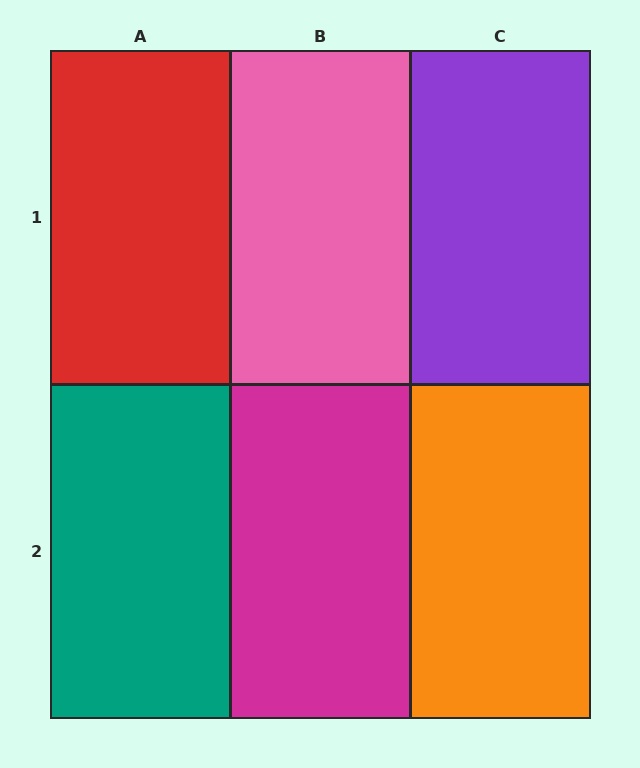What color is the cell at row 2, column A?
Teal.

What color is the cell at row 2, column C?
Orange.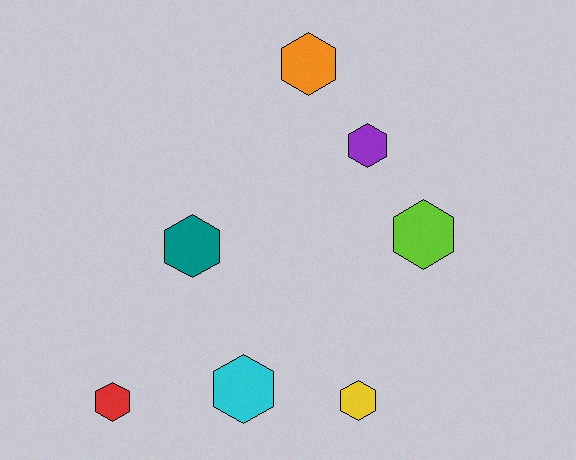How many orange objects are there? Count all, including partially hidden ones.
There is 1 orange object.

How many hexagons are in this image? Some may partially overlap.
There are 7 hexagons.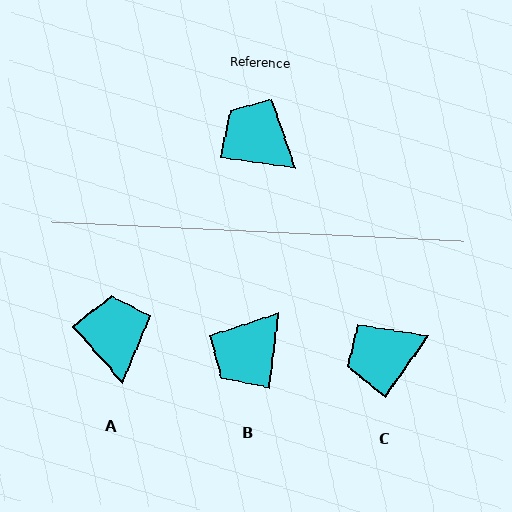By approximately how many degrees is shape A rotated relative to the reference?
Approximately 41 degrees clockwise.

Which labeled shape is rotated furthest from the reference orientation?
B, about 90 degrees away.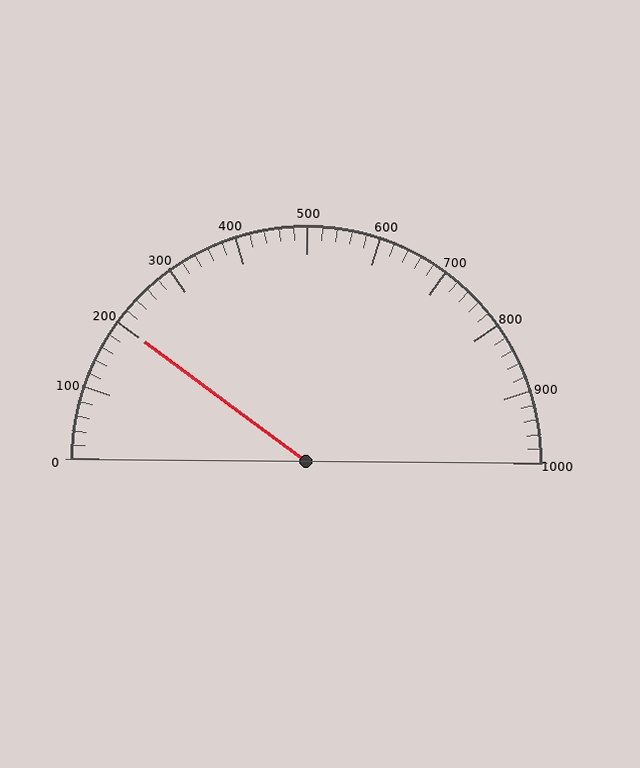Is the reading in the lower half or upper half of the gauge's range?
The reading is in the lower half of the range (0 to 1000).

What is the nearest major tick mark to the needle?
The nearest major tick mark is 200.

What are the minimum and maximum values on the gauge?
The gauge ranges from 0 to 1000.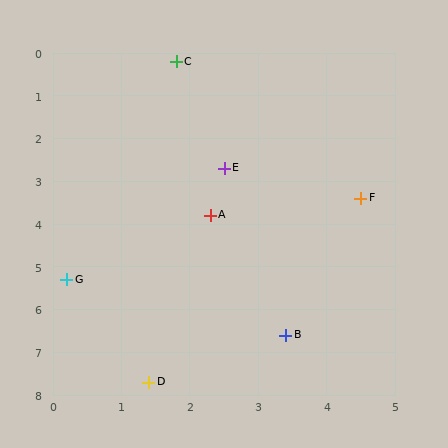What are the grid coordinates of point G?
Point G is at approximately (0.2, 5.3).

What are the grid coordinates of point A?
Point A is at approximately (2.3, 3.8).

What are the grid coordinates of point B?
Point B is at approximately (3.4, 6.6).